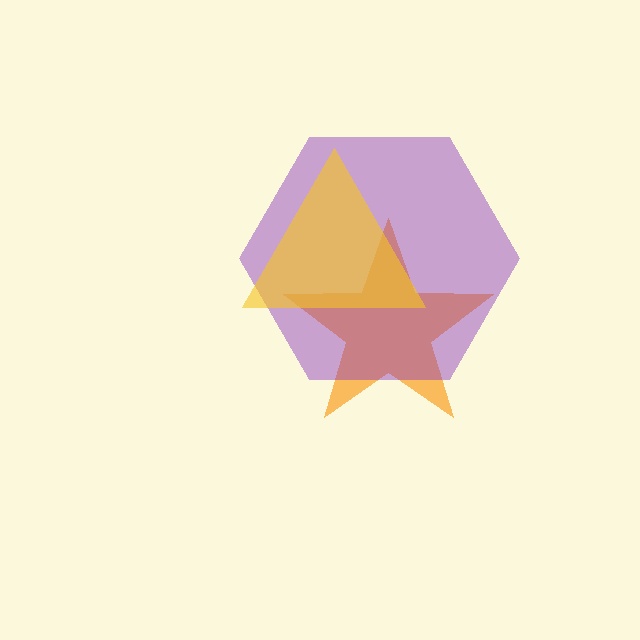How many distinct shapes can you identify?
There are 3 distinct shapes: an orange star, a purple hexagon, a yellow triangle.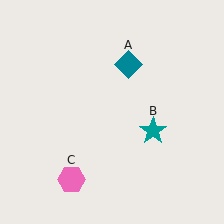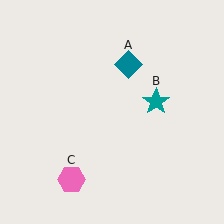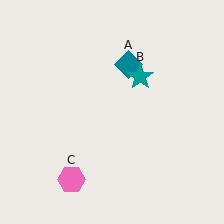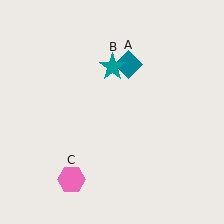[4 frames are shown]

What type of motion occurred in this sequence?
The teal star (object B) rotated counterclockwise around the center of the scene.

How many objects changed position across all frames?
1 object changed position: teal star (object B).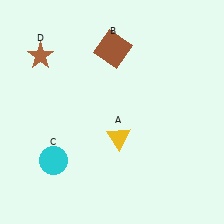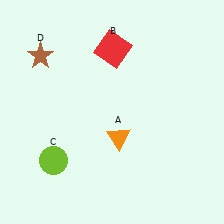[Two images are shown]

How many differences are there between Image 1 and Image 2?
There are 3 differences between the two images.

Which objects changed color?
A changed from yellow to orange. B changed from brown to red. C changed from cyan to lime.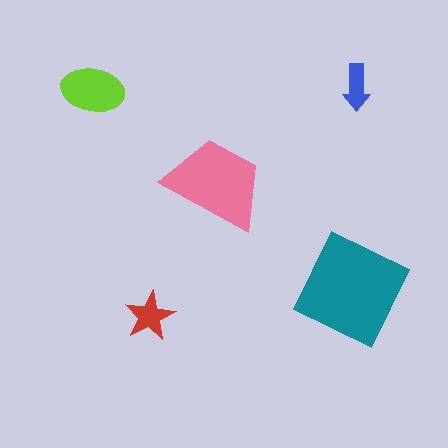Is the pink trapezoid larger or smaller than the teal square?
Smaller.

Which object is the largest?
The teal square.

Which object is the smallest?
The blue arrow.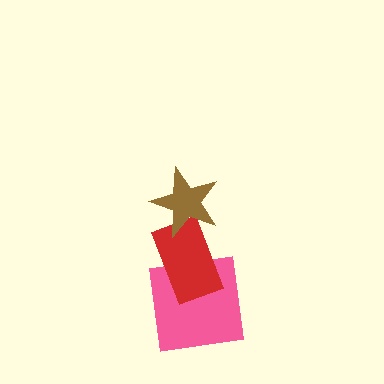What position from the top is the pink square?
The pink square is 3rd from the top.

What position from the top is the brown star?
The brown star is 1st from the top.